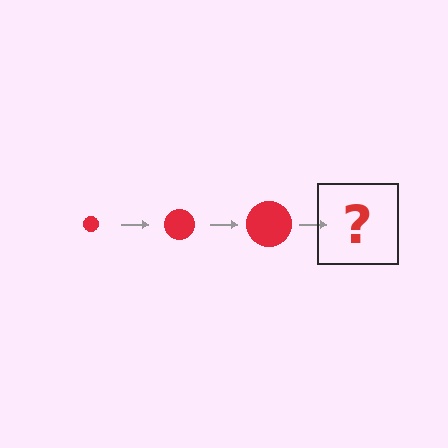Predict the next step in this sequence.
The next step is a red circle, larger than the previous one.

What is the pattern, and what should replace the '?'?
The pattern is that the circle gets progressively larger each step. The '?' should be a red circle, larger than the previous one.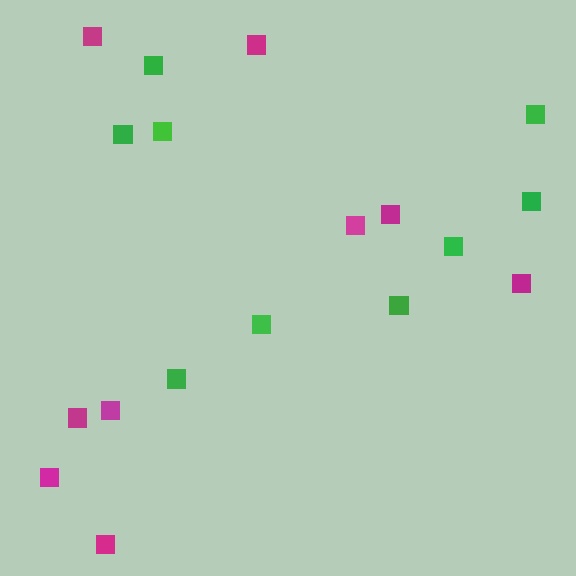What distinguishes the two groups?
There are 2 groups: one group of magenta squares (9) and one group of green squares (9).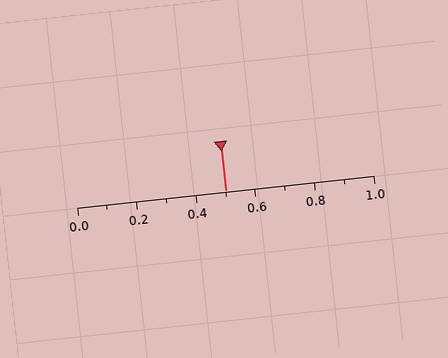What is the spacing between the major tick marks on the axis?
The major ticks are spaced 0.2 apart.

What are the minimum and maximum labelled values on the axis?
The axis runs from 0.0 to 1.0.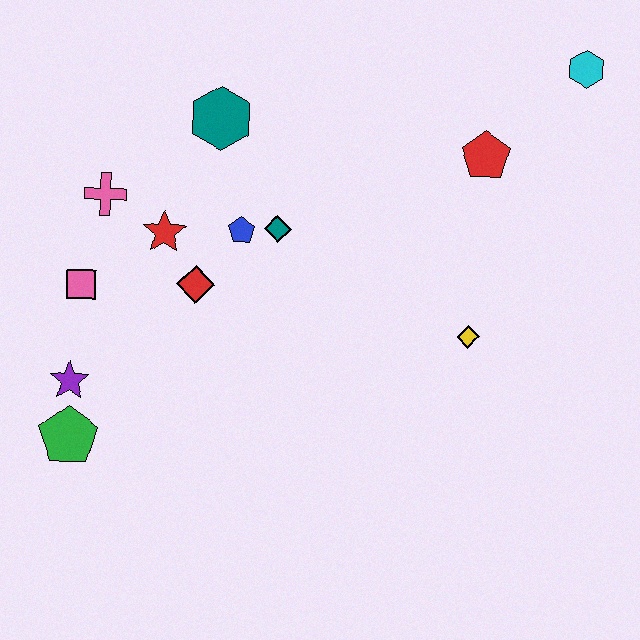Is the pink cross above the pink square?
Yes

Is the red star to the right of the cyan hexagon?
No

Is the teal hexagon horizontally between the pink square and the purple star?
No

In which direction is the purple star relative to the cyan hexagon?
The purple star is to the left of the cyan hexagon.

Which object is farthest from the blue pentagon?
The cyan hexagon is farthest from the blue pentagon.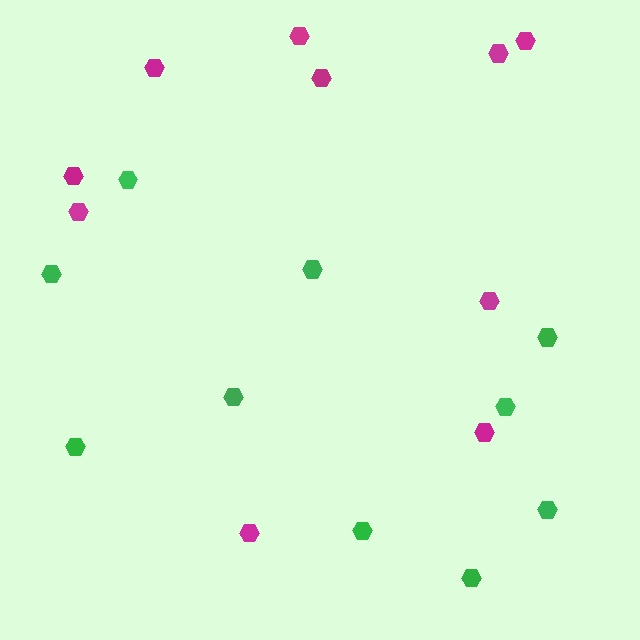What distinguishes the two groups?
There are 2 groups: one group of green hexagons (10) and one group of magenta hexagons (10).